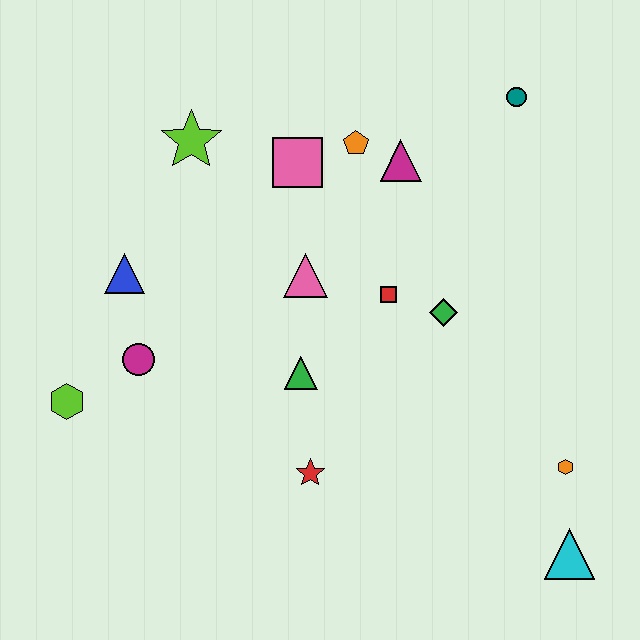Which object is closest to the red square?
The green diamond is closest to the red square.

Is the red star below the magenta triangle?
Yes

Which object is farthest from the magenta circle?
The cyan triangle is farthest from the magenta circle.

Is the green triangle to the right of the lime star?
Yes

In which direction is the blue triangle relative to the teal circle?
The blue triangle is to the left of the teal circle.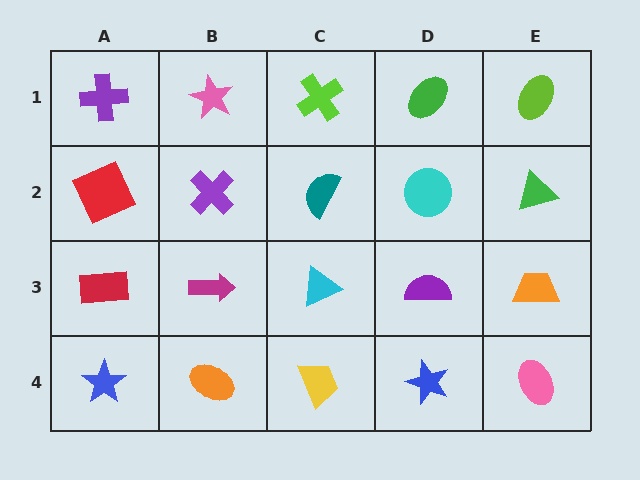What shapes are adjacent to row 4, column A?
A red rectangle (row 3, column A), an orange ellipse (row 4, column B).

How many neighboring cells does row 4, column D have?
3.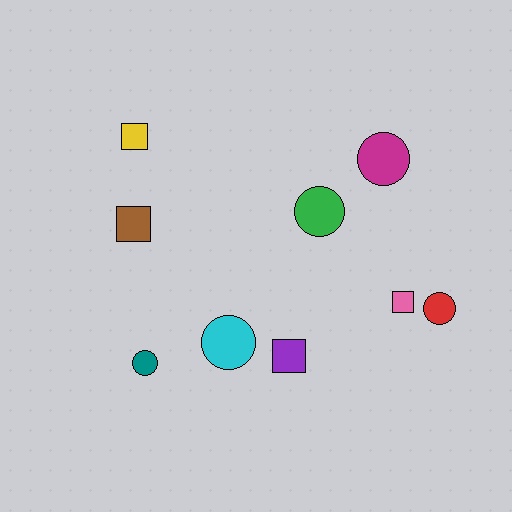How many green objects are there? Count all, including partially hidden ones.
There is 1 green object.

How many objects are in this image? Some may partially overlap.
There are 9 objects.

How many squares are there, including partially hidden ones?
There are 4 squares.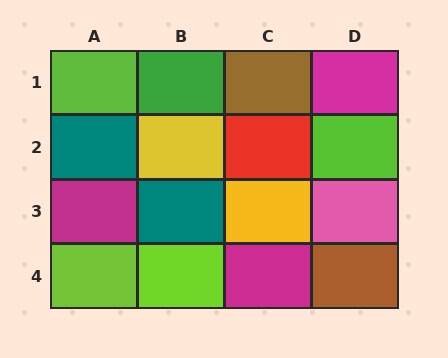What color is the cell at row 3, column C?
Yellow.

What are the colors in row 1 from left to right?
Lime, green, brown, magenta.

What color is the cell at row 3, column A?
Magenta.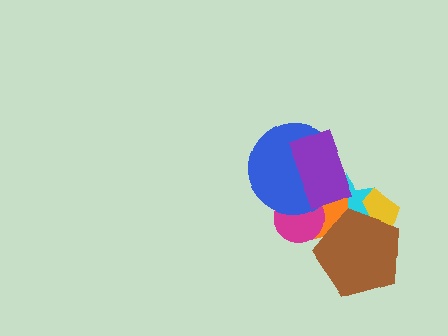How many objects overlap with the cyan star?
4 objects overlap with the cyan star.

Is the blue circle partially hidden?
Yes, it is partially covered by another shape.